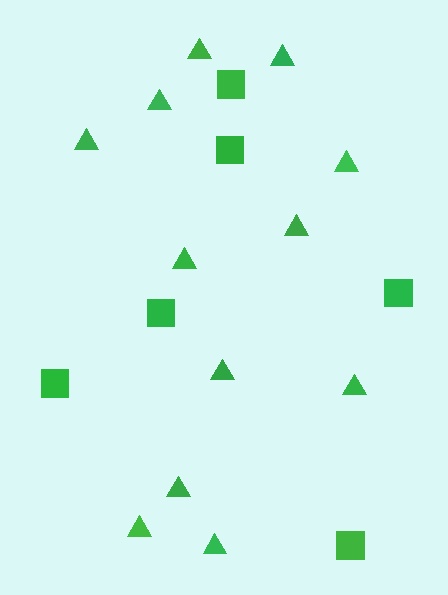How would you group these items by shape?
There are 2 groups: one group of squares (6) and one group of triangles (12).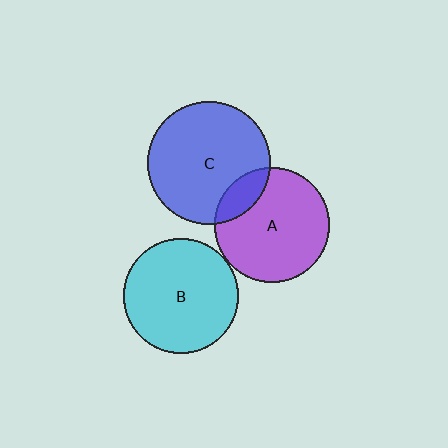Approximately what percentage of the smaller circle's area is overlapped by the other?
Approximately 15%.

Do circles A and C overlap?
Yes.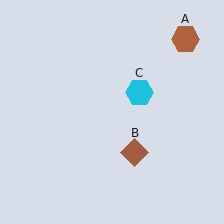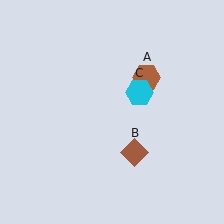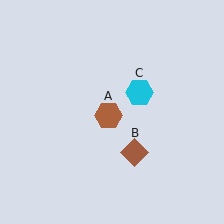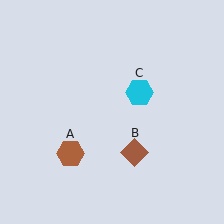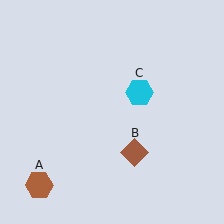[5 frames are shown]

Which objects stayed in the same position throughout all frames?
Brown diamond (object B) and cyan hexagon (object C) remained stationary.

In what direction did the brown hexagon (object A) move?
The brown hexagon (object A) moved down and to the left.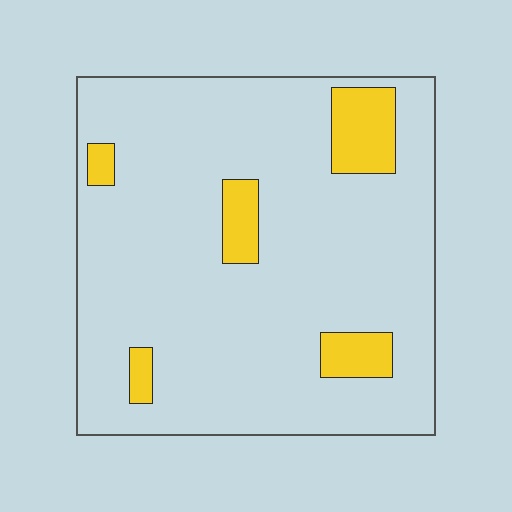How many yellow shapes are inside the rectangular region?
5.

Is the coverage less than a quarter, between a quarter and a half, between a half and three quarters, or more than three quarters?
Less than a quarter.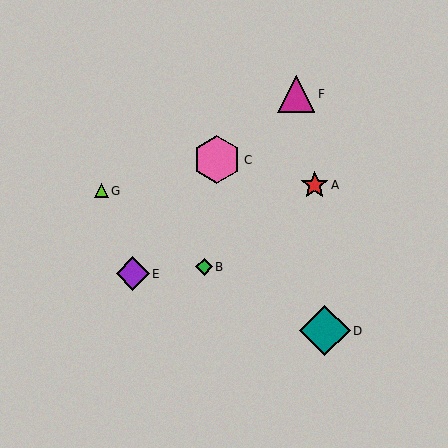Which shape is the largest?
The teal diamond (labeled D) is the largest.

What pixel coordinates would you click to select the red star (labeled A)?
Click at (315, 185) to select the red star A.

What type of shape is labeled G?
Shape G is a lime triangle.